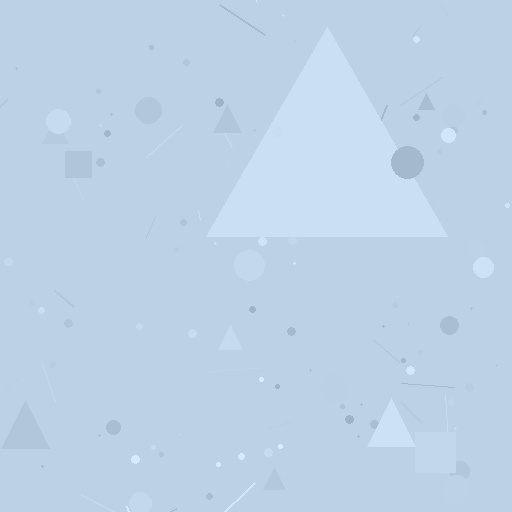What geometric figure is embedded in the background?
A triangle is embedded in the background.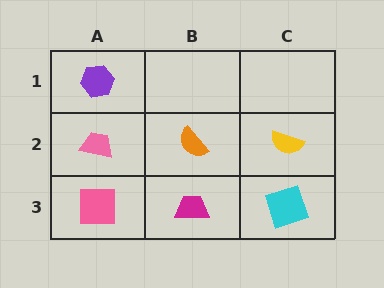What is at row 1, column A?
A purple hexagon.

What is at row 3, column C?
A cyan square.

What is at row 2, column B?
An orange semicircle.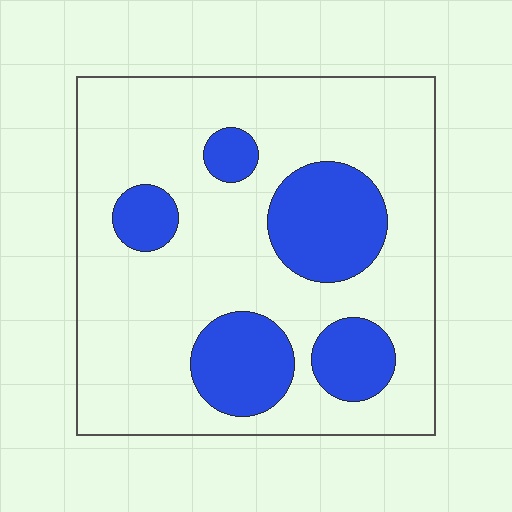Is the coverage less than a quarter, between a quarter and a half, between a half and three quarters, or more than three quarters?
Less than a quarter.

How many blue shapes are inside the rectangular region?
5.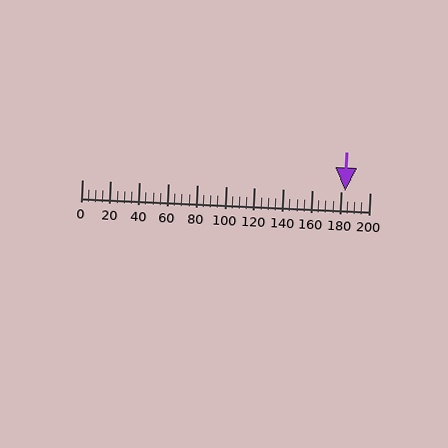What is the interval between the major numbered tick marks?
The major tick marks are spaced 20 units apart.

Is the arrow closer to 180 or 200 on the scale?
The arrow is closer to 180.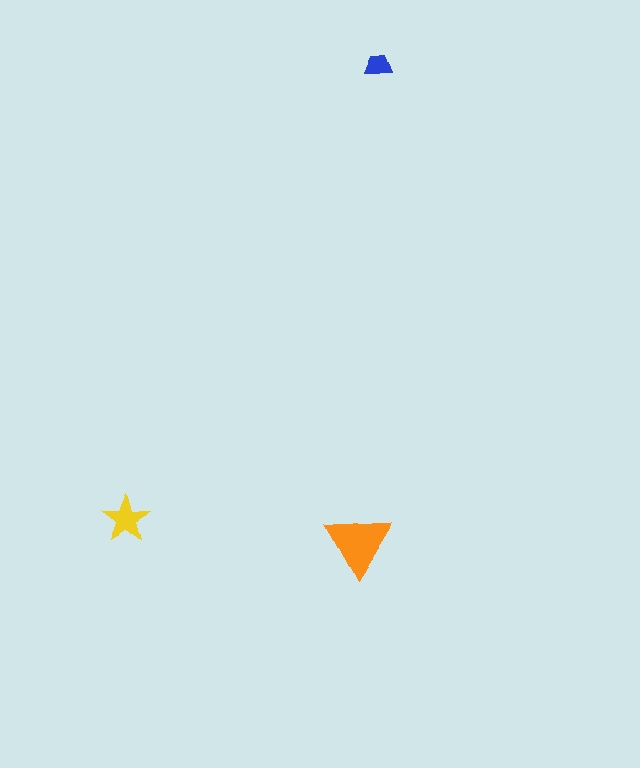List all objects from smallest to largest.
The blue trapezoid, the yellow star, the orange triangle.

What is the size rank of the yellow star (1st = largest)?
2nd.